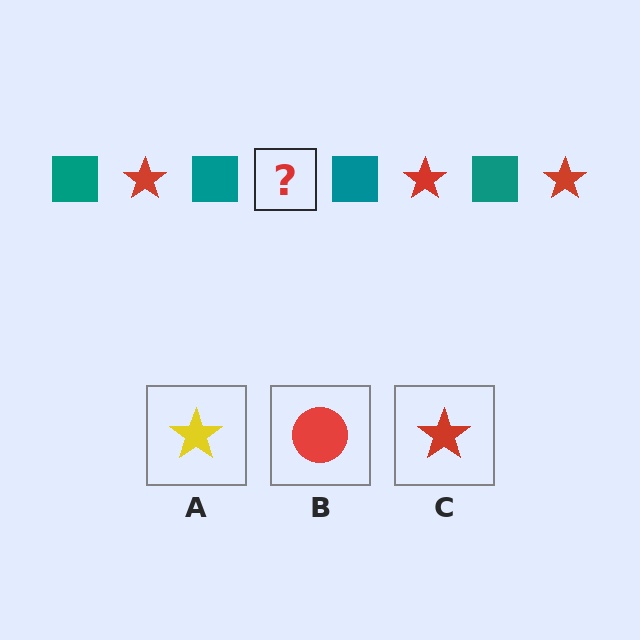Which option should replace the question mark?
Option C.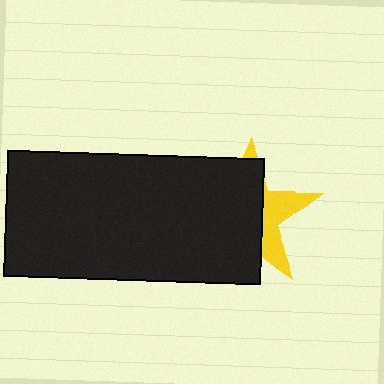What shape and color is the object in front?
The object in front is a black rectangle.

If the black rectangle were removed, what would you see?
You would see the complete yellow star.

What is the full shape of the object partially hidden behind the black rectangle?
The partially hidden object is a yellow star.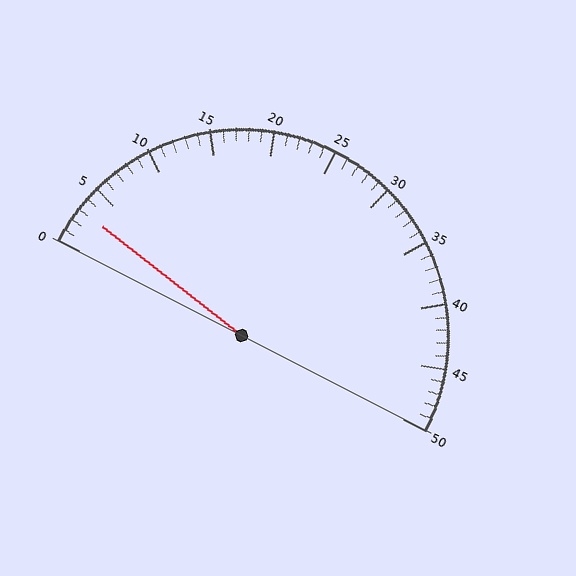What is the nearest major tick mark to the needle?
The nearest major tick mark is 5.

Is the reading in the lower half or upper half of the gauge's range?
The reading is in the lower half of the range (0 to 50).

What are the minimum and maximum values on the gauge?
The gauge ranges from 0 to 50.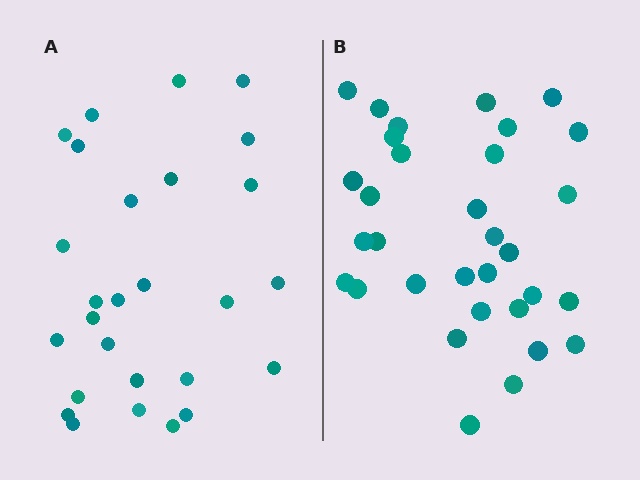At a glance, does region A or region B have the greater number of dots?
Region B (the right region) has more dots.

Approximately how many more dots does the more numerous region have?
Region B has about 5 more dots than region A.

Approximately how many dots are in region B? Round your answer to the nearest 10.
About 30 dots. (The exact count is 32, which rounds to 30.)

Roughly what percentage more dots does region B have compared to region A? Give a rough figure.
About 20% more.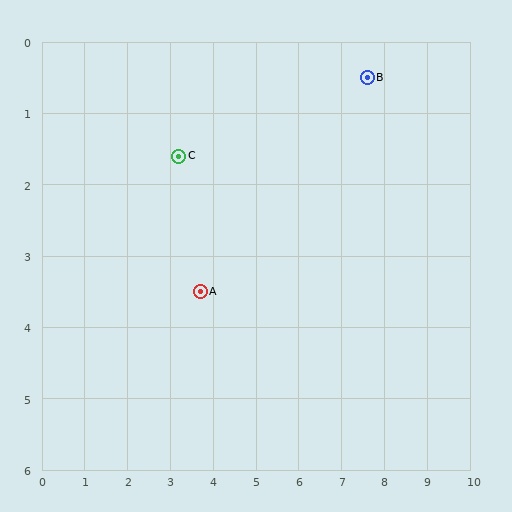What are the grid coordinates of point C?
Point C is at approximately (3.2, 1.6).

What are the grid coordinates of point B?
Point B is at approximately (7.6, 0.5).